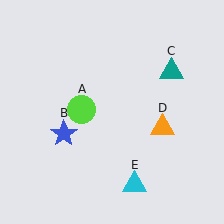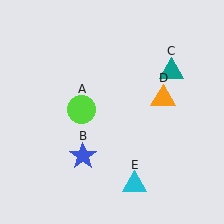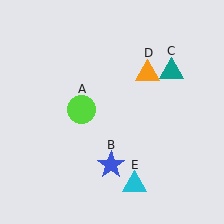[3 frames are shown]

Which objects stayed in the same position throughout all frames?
Lime circle (object A) and teal triangle (object C) and cyan triangle (object E) remained stationary.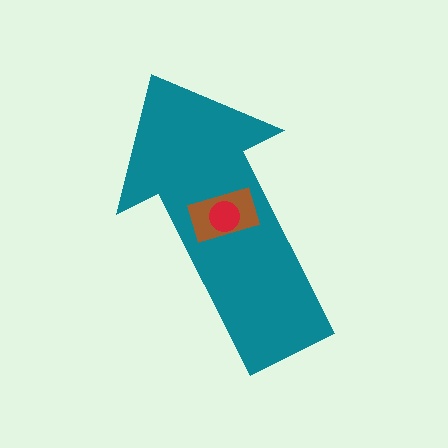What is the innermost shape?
The red circle.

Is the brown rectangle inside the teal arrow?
Yes.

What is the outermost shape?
The teal arrow.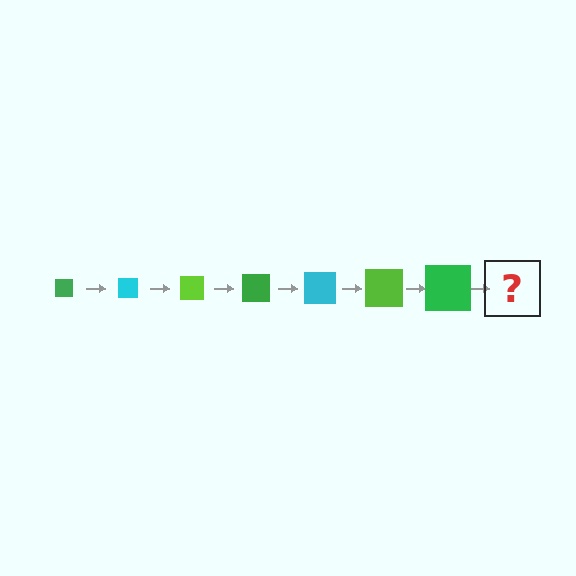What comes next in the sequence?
The next element should be a cyan square, larger than the previous one.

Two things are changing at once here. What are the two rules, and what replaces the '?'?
The two rules are that the square grows larger each step and the color cycles through green, cyan, and lime. The '?' should be a cyan square, larger than the previous one.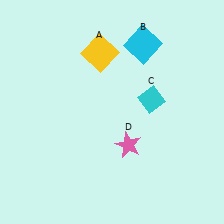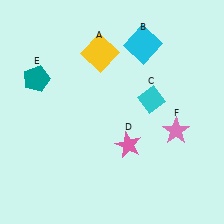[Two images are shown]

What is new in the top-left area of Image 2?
A teal pentagon (E) was added in the top-left area of Image 2.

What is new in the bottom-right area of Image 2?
A pink star (F) was added in the bottom-right area of Image 2.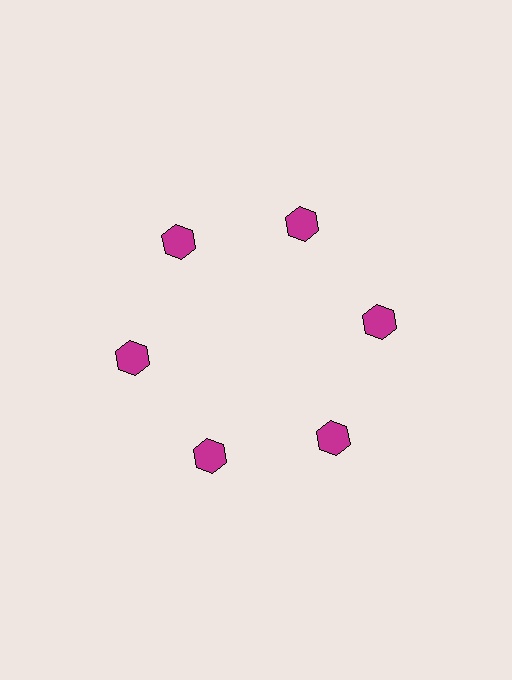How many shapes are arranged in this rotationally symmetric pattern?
There are 6 shapes, arranged in 6 groups of 1.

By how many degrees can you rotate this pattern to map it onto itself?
The pattern maps onto itself every 60 degrees of rotation.